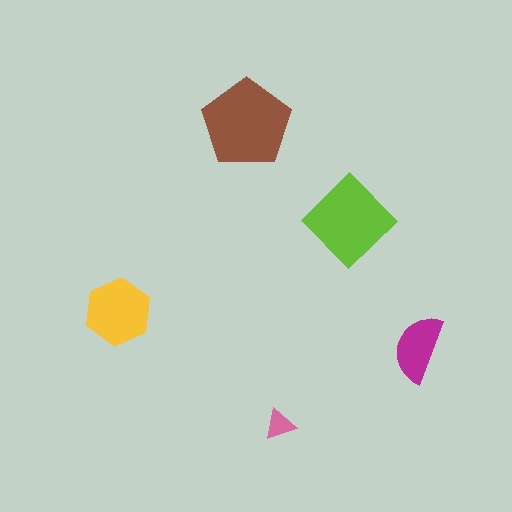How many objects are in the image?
There are 5 objects in the image.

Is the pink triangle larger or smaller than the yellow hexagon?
Smaller.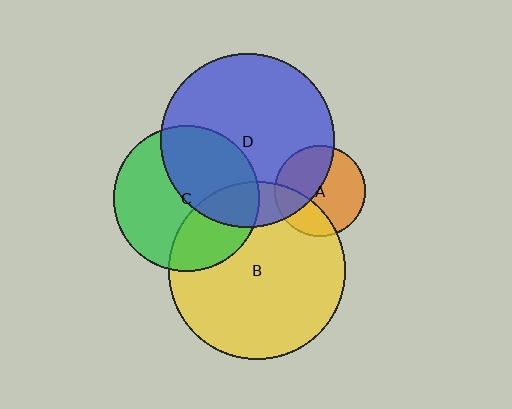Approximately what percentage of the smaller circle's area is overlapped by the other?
Approximately 30%.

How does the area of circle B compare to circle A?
Approximately 3.8 times.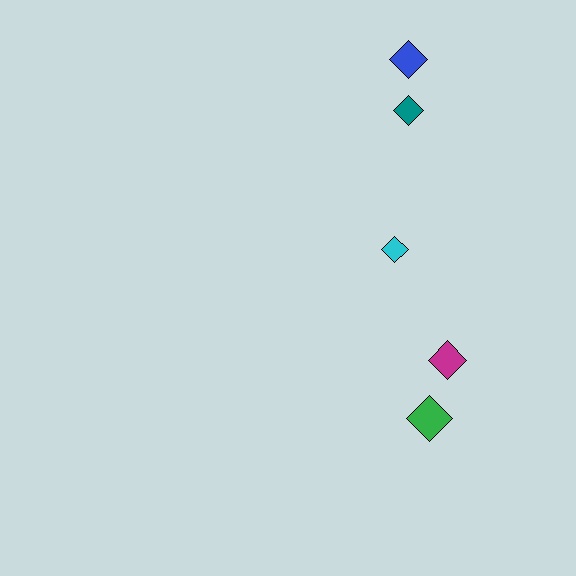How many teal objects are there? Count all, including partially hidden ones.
There is 1 teal object.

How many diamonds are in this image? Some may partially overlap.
There are 5 diamonds.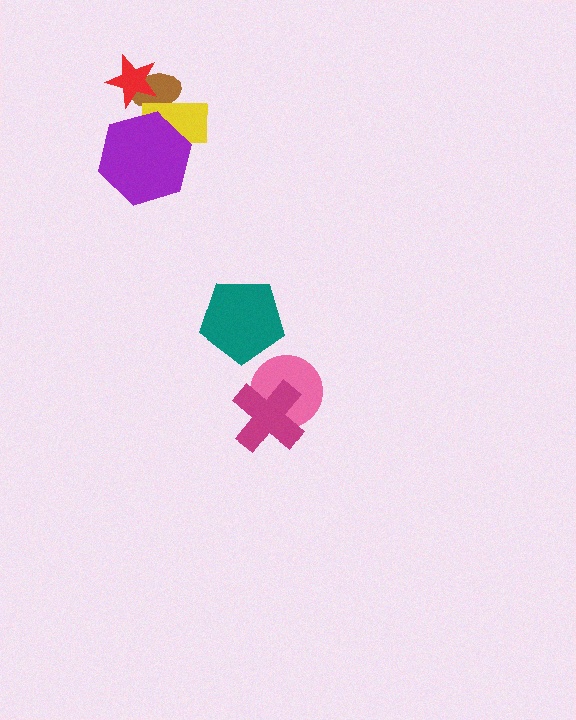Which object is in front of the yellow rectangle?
The purple hexagon is in front of the yellow rectangle.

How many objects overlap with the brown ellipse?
2 objects overlap with the brown ellipse.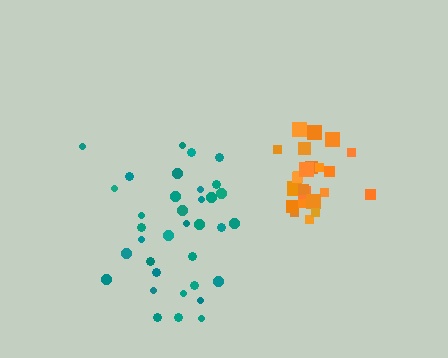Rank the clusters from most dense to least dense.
orange, teal.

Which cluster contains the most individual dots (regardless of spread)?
Teal (35).